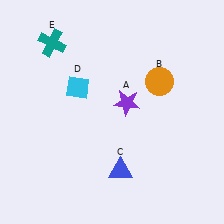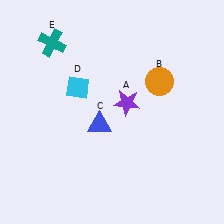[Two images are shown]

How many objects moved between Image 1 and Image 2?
1 object moved between the two images.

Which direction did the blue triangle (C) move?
The blue triangle (C) moved up.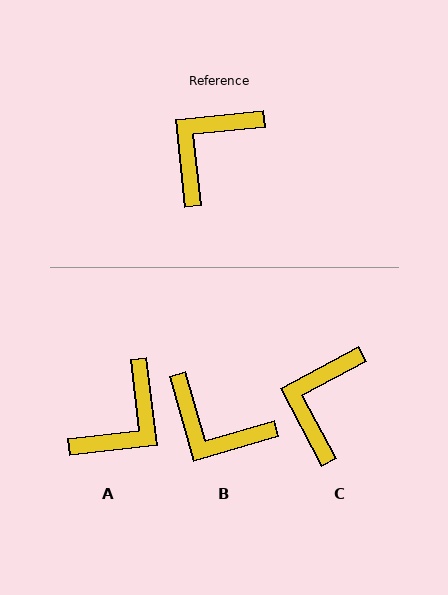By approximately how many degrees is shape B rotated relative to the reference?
Approximately 100 degrees counter-clockwise.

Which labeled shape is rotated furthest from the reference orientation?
A, about 179 degrees away.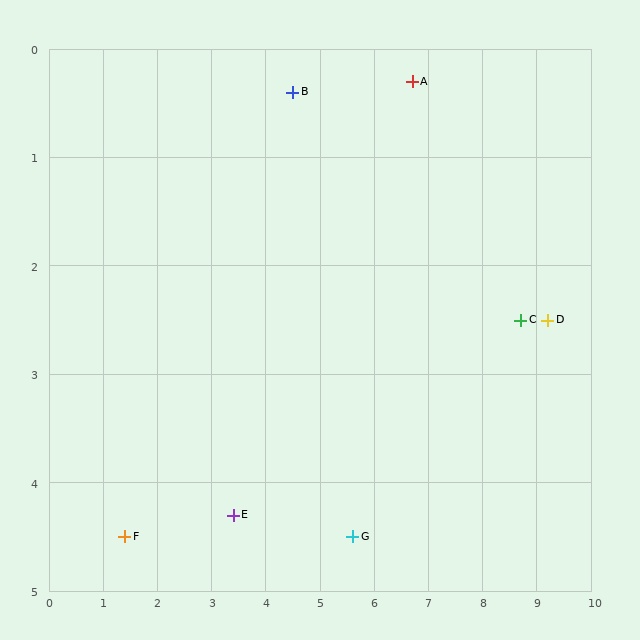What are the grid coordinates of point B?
Point B is at approximately (4.5, 0.4).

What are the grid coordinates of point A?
Point A is at approximately (6.7, 0.3).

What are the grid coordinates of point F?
Point F is at approximately (1.4, 4.5).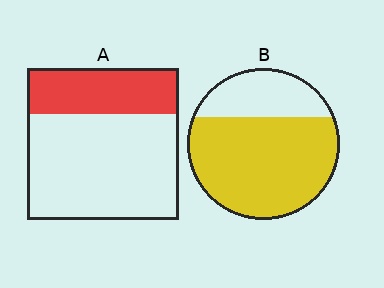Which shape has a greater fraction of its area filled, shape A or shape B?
Shape B.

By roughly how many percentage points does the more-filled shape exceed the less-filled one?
By roughly 40 percentage points (B over A).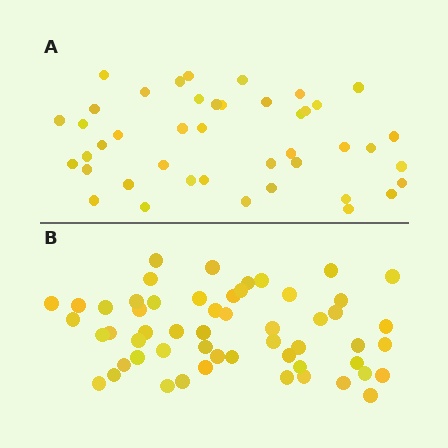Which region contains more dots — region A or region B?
Region B (the bottom region) has more dots.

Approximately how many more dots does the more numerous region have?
Region B has roughly 12 or so more dots than region A.